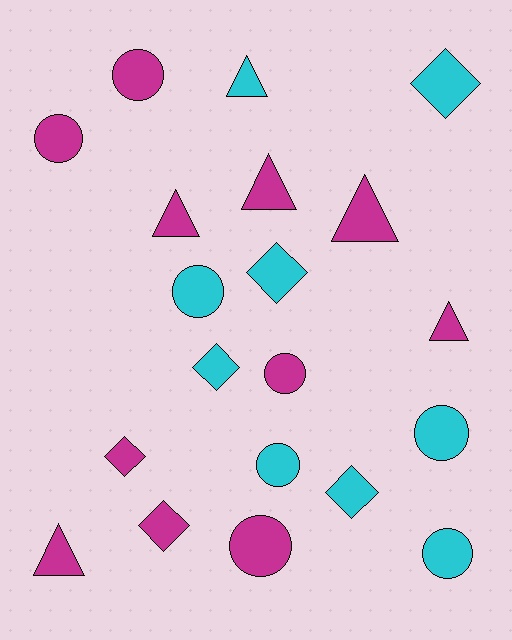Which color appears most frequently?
Magenta, with 11 objects.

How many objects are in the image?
There are 20 objects.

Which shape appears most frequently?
Circle, with 8 objects.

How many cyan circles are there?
There are 4 cyan circles.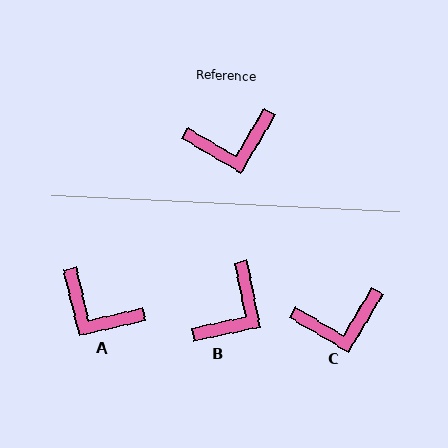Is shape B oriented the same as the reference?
No, it is off by about 42 degrees.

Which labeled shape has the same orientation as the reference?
C.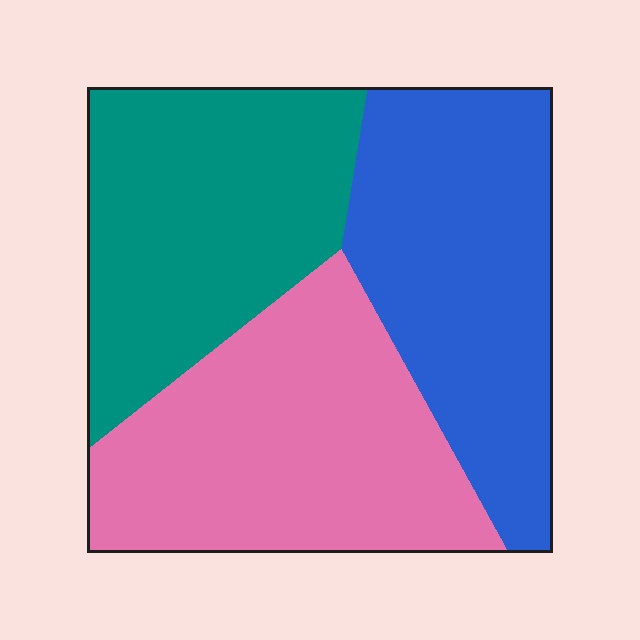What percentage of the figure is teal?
Teal takes up about one third (1/3) of the figure.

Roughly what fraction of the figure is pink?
Pink covers roughly 35% of the figure.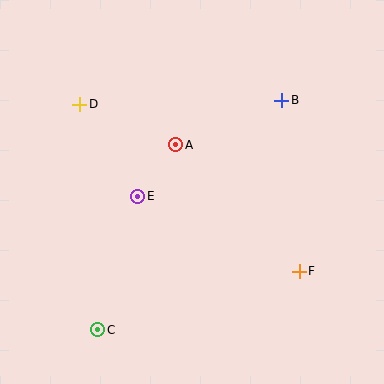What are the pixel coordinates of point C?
Point C is at (98, 330).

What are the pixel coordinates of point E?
Point E is at (138, 196).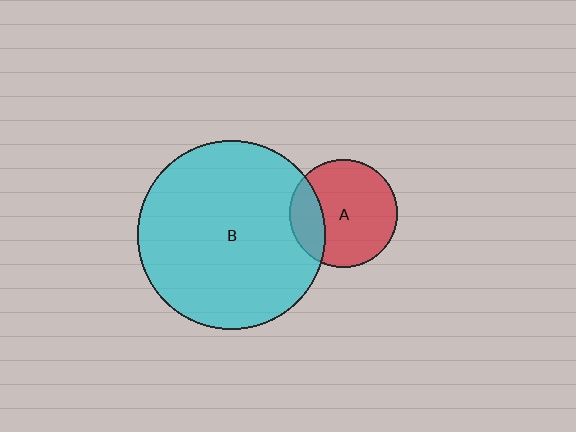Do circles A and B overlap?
Yes.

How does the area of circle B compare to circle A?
Approximately 3.0 times.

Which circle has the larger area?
Circle B (cyan).